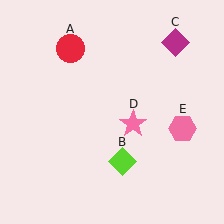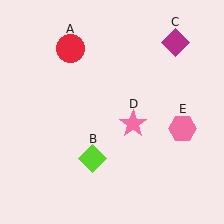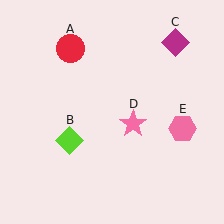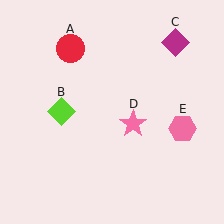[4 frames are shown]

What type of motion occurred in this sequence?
The lime diamond (object B) rotated clockwise around the center of the scene.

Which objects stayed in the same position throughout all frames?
Red circle (object A) and magenta diamond (object C) and pink star (object D) and pink hexagon (object E) remained stationary.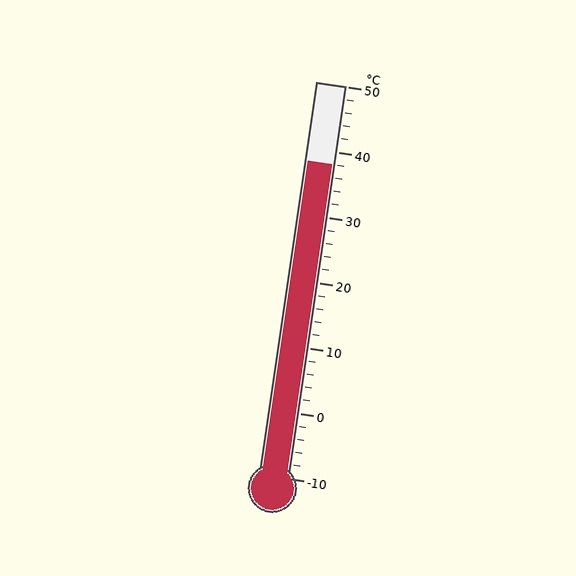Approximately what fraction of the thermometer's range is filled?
The thermometer is filled to approximately 80% of its range.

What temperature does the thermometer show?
The thermometer shows approximately 38°C.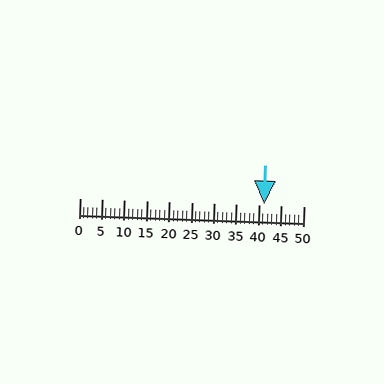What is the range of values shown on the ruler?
The ruler shows values from 0 to 50.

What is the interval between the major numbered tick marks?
The major tick marks are spaced 5 units apart.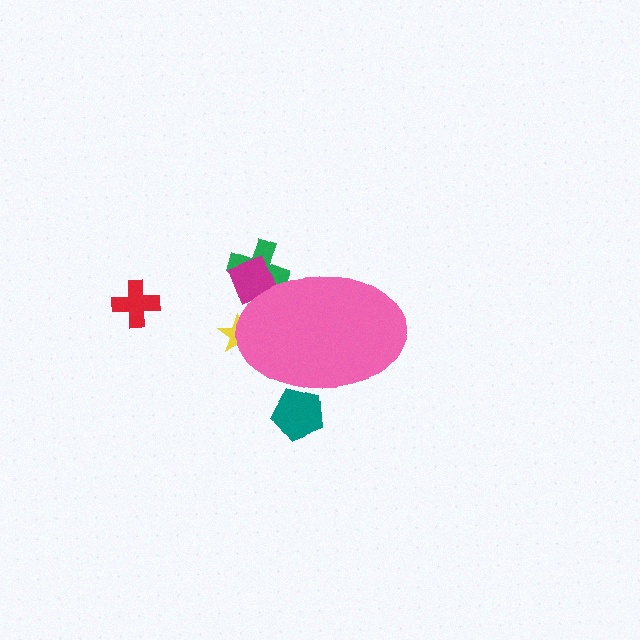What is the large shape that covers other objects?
A pink ellipse.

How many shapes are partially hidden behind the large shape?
4 shapes are partially hidden.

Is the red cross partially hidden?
No, the red cross is fully visible.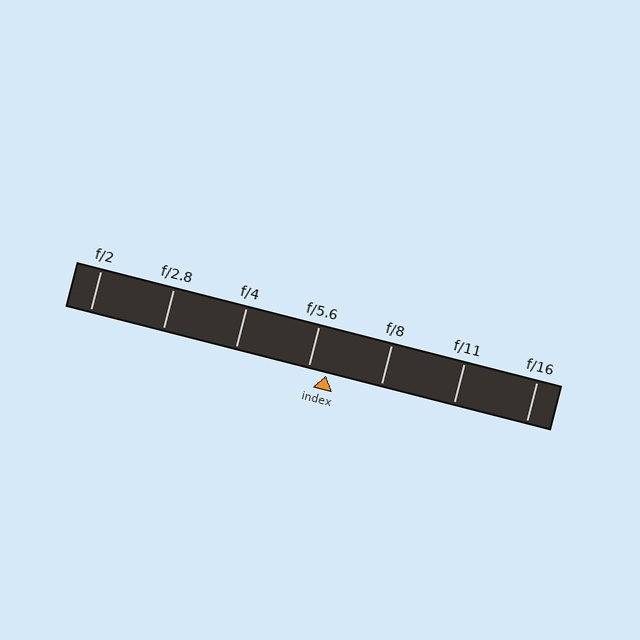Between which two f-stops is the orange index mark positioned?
The index mark is between f/5.6 and f/8.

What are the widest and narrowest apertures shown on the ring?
The widest aperture shown is f/2 and the narrowest is f/16.